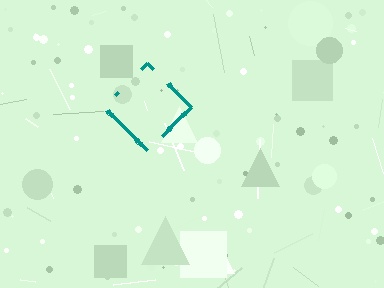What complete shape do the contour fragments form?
The contour fragments form a diamond.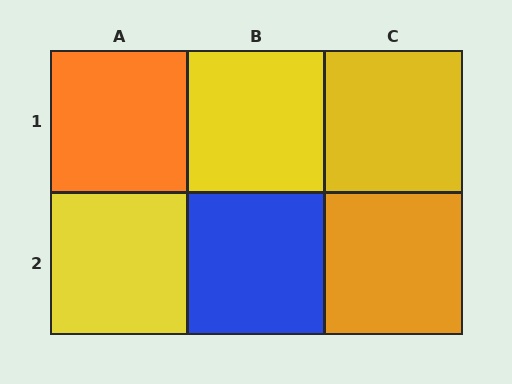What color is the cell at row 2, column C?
Orange.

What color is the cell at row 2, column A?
Yellow.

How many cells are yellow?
3 cells are yellow.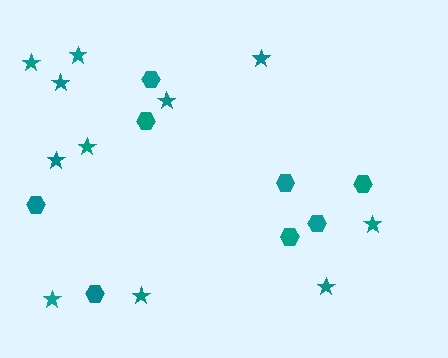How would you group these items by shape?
There are 2 groups: one group of stars (11) and one group of hexagons (8).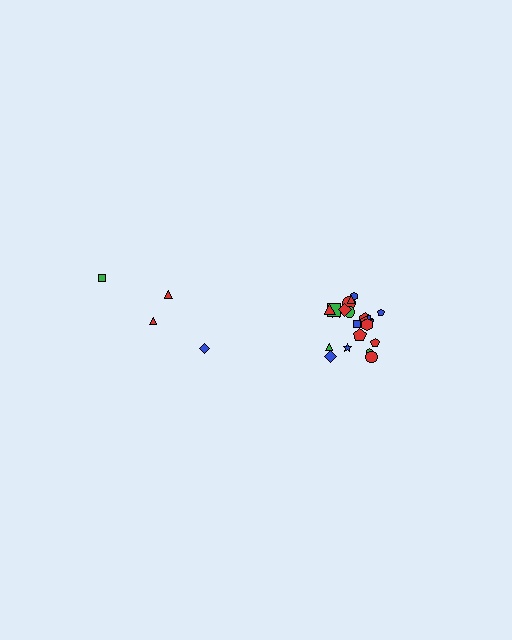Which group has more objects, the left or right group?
The right group.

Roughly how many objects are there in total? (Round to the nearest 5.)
Roughly 25 objects in total.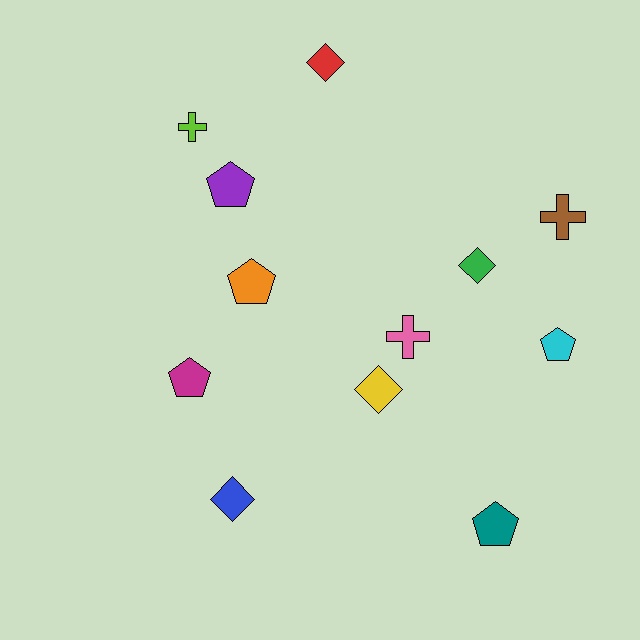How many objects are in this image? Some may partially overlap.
There are 12 objects.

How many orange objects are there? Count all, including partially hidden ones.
There is 1 orange object.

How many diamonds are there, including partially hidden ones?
There are 4 diamonds.